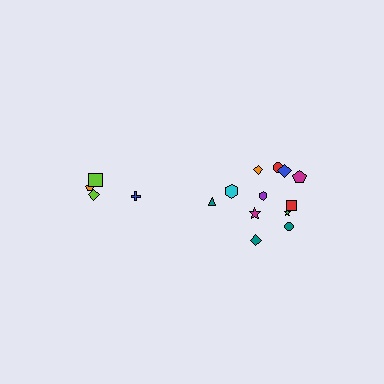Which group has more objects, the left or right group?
The right group.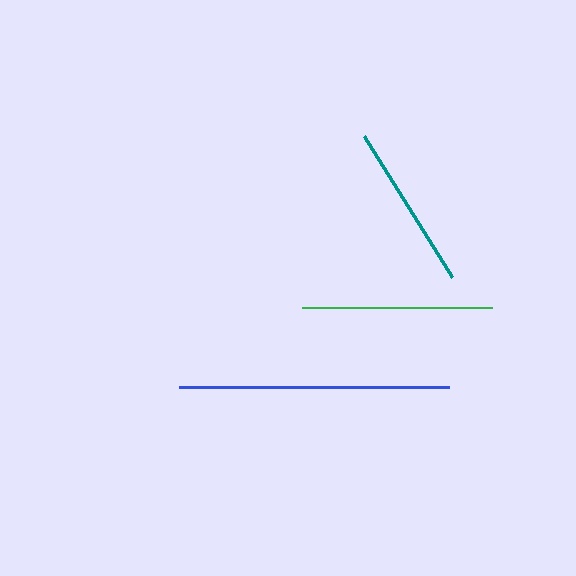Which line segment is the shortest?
The teal line is the shortest at approximately 166 pixels.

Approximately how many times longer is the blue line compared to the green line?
The blue line is approximately 1.4 times the length of the green line.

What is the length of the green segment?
The green segment is approximately 190 pixels long.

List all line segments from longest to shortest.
From longest to shortest: blue, green, teal.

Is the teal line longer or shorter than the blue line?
The blue line is longer than the teal line.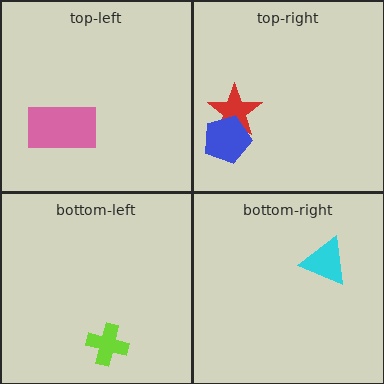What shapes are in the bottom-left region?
The lime cross.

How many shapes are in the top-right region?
2.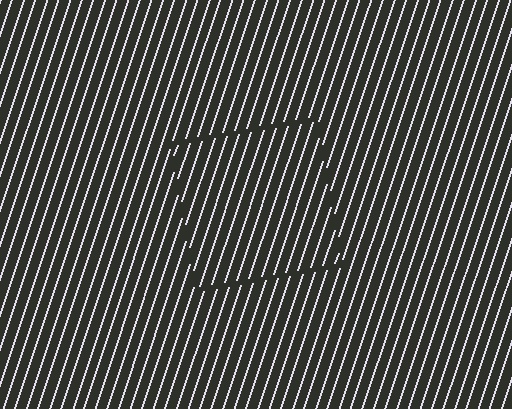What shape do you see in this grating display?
An illusory square. The interior of the shape contains the same grating, shifted by half a period — the contour is defined by the phase discontinuity where line-ends from the inner and outer gratings abut.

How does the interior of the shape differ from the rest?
The interior of the shape contains the same grating, shifted by half a period — the contour is defined by the phase discontinuity where line-ends from the inner and outer gratings abut.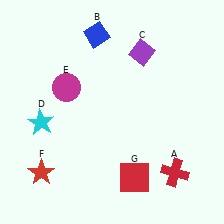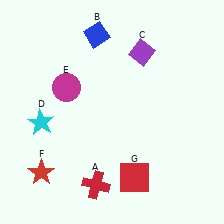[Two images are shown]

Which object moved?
The red cross (A) moved left.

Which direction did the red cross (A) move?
The red cross (A) moved left.